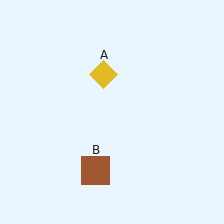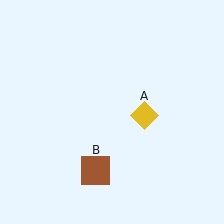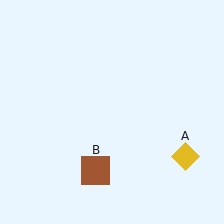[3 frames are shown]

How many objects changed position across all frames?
1 object changed position: yellow diamond (object A).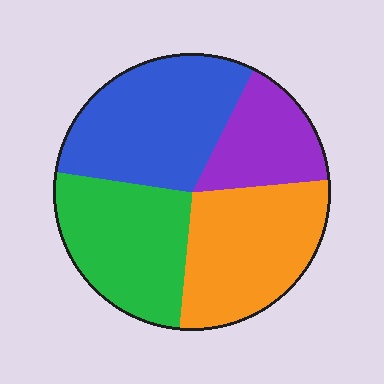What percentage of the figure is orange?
Orange covers about 30% of the figure.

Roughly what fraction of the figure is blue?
Blue takes up about one third (1/3) of the figure.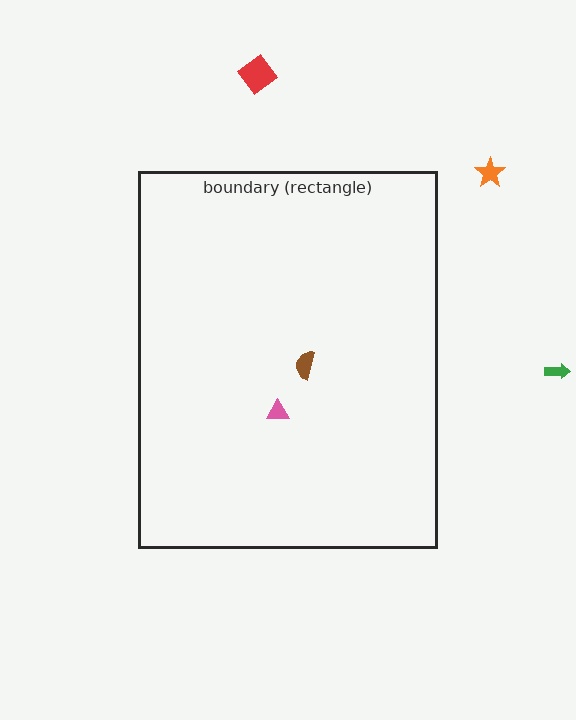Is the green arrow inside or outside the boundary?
Outside.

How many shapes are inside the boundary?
2 inside, 3 outside.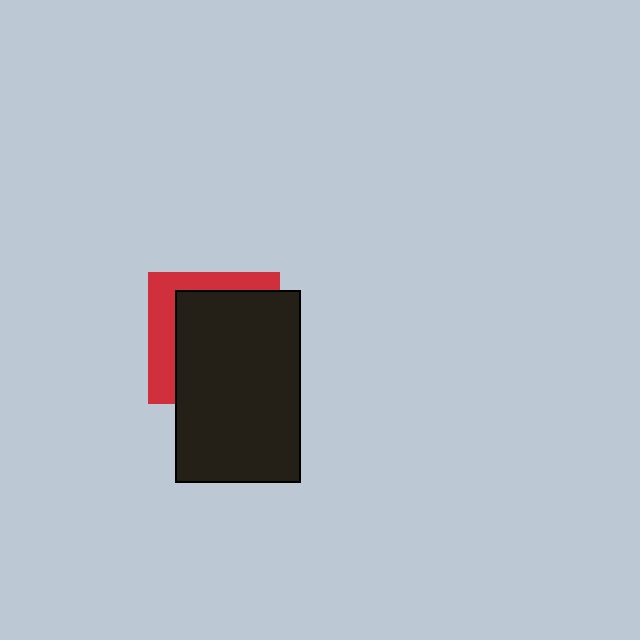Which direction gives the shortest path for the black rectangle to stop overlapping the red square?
Moving toward the lower-right gives the shortest separation.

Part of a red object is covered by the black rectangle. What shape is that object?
It is a square.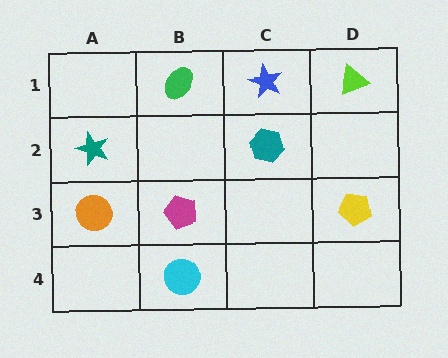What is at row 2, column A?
A teal star.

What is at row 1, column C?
A blue star.